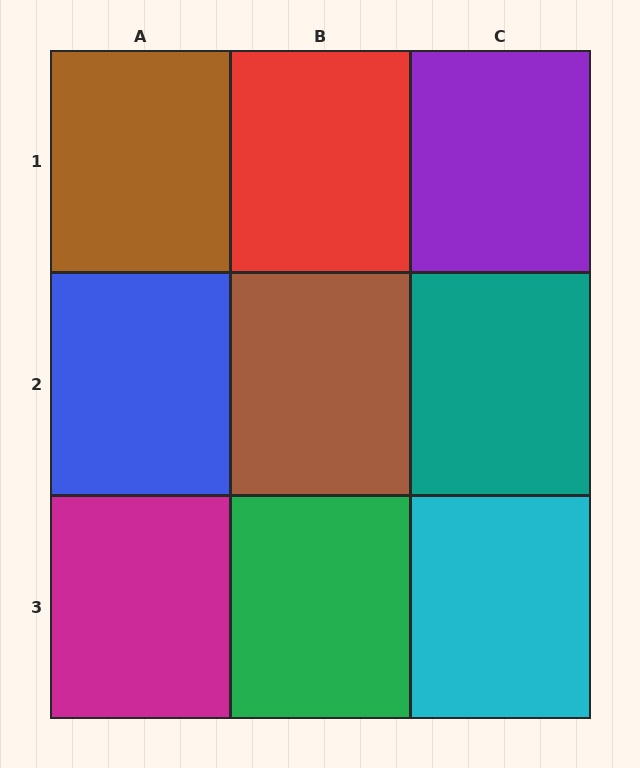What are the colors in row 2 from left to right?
Blue, brown, teal.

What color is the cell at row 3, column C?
Cyan.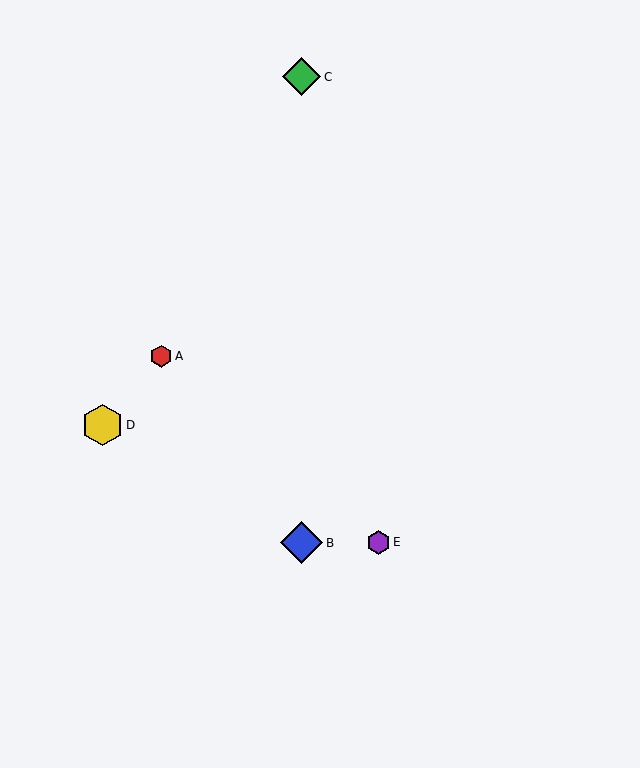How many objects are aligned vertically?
2 objects (B, C) are aligned vertically.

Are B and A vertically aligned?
No, B is at x≈302 and A is at x≈161.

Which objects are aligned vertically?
Objects B, C are aligned vertically.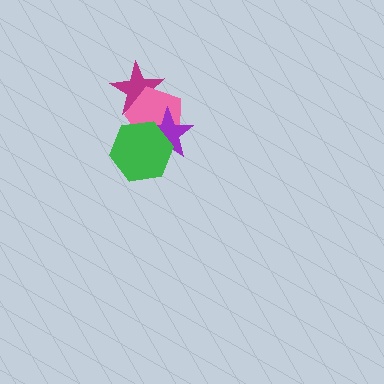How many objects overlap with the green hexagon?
2 objects overlap with the green hexagon.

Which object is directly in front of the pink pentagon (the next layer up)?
The purple star is directly in front of the pink pentagon.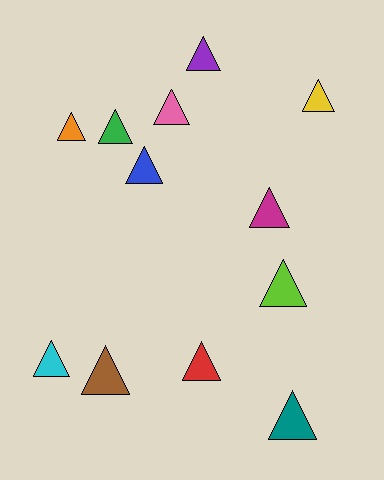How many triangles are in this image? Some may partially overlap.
There are 12 triangles.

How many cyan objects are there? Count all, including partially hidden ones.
There is 1 cyan object.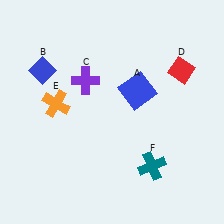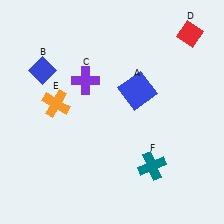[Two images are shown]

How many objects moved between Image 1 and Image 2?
1 object moved between the two images.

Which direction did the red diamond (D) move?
The red diamond (D) moved up.